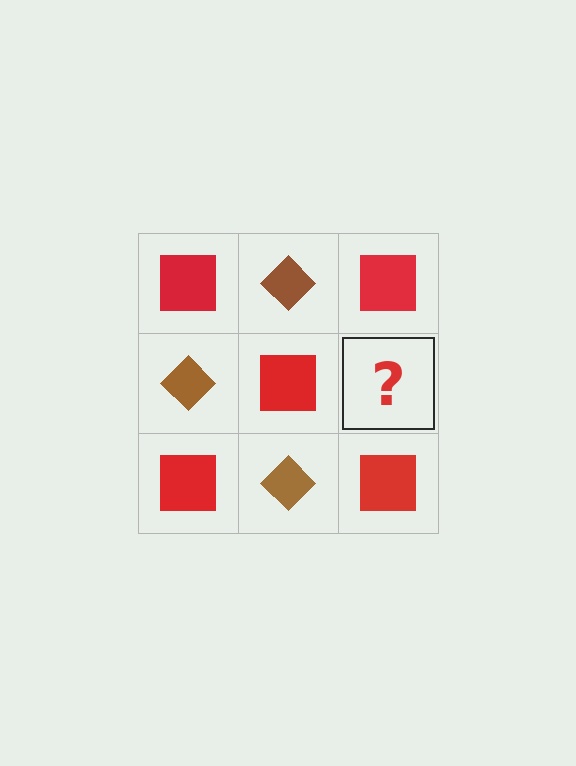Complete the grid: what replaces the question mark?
The question mark should be replaced with a brown diamond.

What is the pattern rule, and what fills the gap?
The rule is that it alternates red square and brown diamond in a checkerboard pattern. The gap should be filled with a brown diamond.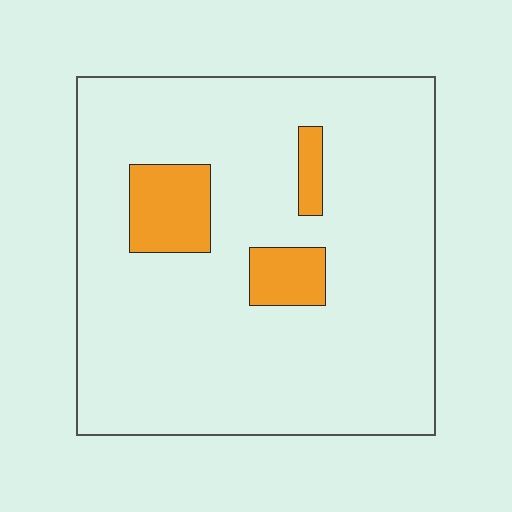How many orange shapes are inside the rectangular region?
3.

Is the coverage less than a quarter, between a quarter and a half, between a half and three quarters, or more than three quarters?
Less than a quarter.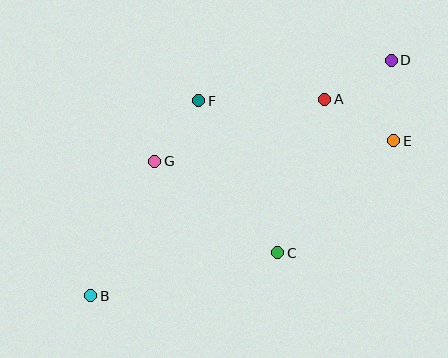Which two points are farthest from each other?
Points B and D are farthest from each other.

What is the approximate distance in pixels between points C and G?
The distance between C and G is approximately 153 pixels.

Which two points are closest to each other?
Points F and G are closest to each other.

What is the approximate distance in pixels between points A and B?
The distance between A and B is approximately 305 pixels.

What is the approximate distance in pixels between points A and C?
The distance between A and C is approximately 161 pixels.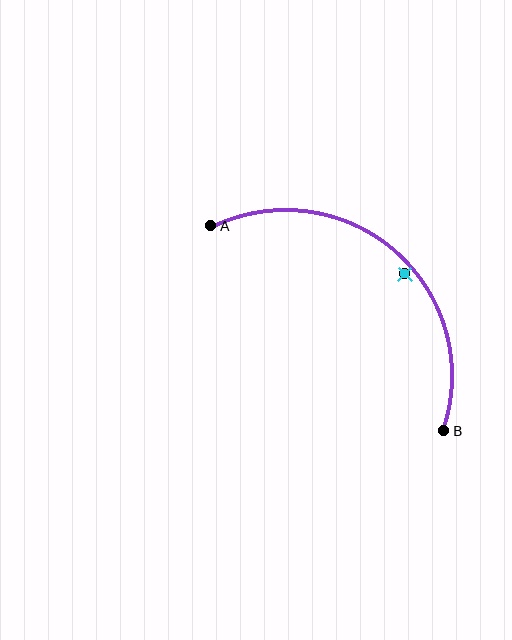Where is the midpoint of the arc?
The arc midpoint is the point on the curve farthest from the straight line joining A and B. It sits above and to the right of that line.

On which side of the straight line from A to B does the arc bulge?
The arc bulges above and to the right of the straight line connecting A and B.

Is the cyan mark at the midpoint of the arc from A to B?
No — the cyan mark does not lie on the arc at all. It sits slightly inside the curve.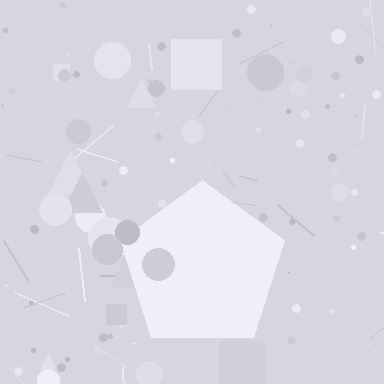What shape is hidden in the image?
A pentagon is hidden in the image.